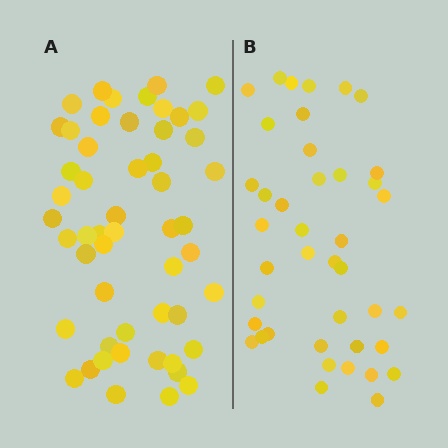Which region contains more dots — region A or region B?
Region A (the left region) has more dots.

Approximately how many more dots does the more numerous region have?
Region A has roughly 12 or so more dots than region B.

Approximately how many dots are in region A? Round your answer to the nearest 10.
About 50 dots. (The exact count is 53, which rounds to 50.)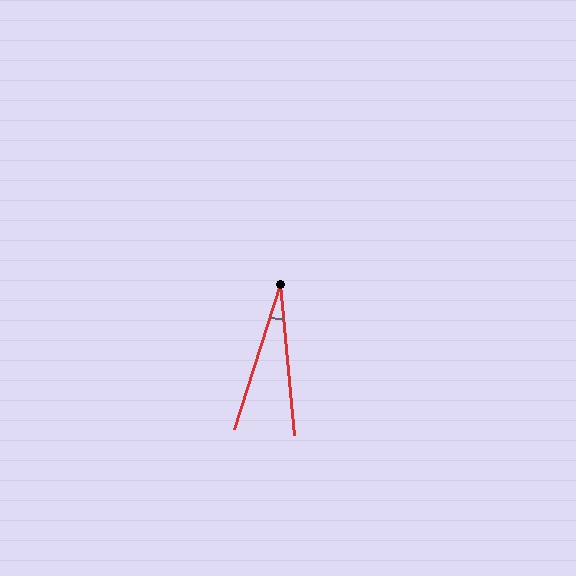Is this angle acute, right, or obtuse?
It is acute.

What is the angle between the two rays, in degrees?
Approximately 23 degrees.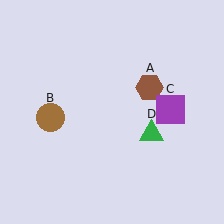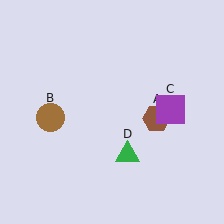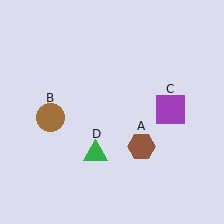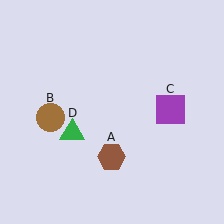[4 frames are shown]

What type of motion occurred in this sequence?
The brown hexagon (object A), green triangle (object D) rotated clockwise around the center of the scene.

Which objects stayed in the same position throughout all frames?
Brown circle (object B) and purple square (object C) remained stationary.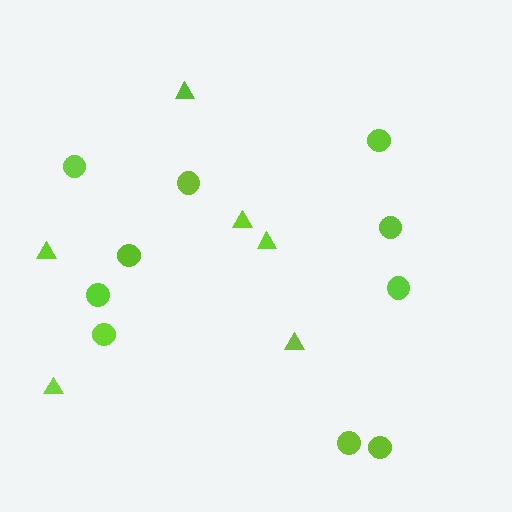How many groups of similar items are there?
There are 2 groups: one group of triangles (6) and one group of circles (10).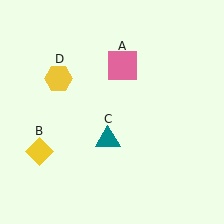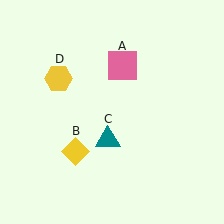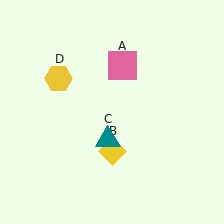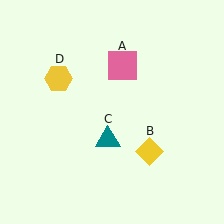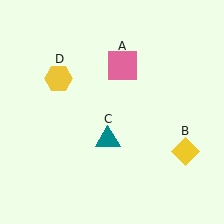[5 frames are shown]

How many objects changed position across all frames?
1 object changed position: yellow diamond (object B).